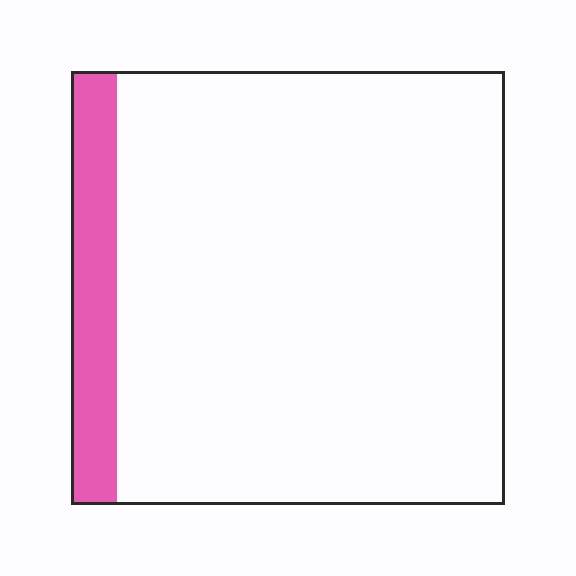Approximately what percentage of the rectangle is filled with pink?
Approximately 10%.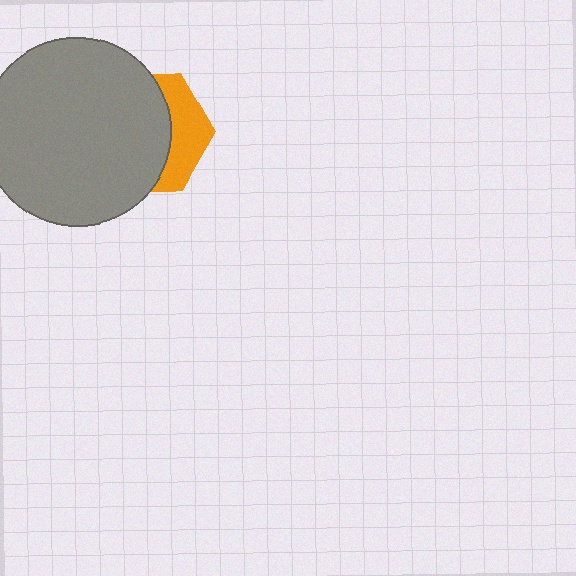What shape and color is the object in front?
The object in front is a gray circle.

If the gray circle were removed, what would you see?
You would see the complete orange hexagon.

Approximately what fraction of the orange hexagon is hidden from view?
Roughly 67% of the orange hexagon is hidden behind the gray circle.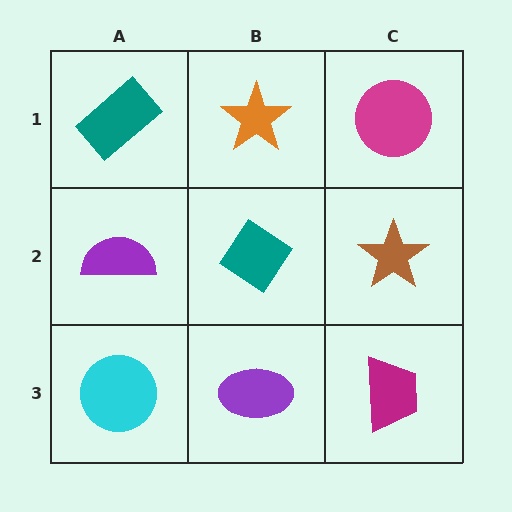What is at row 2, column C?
A brown star.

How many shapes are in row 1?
3 shapes.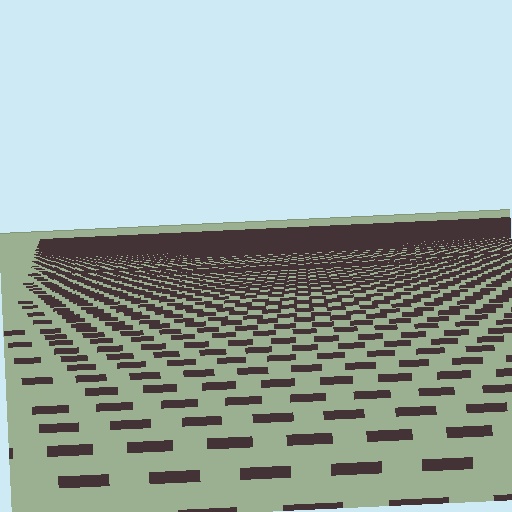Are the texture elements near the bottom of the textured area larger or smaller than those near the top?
Larger. Near the bottom, elements are closer to the viewer and appear at a bigger on-screen size.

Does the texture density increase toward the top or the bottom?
Density increases toward the top.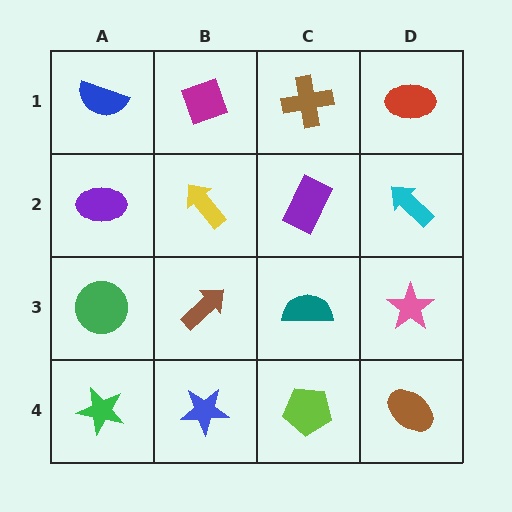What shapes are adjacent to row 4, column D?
A pink star (row 3, column D), a lime pentagon (row 4, column C).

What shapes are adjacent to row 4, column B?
A brown arrow (row 3, column B), a green star (row 4, column A), a lime pentagon (row 4, column C).